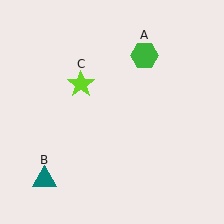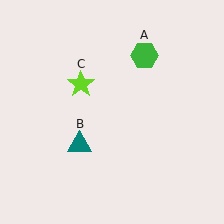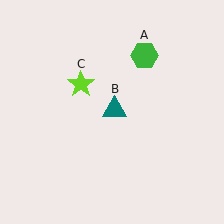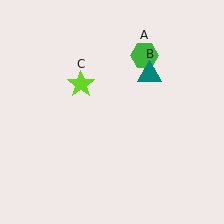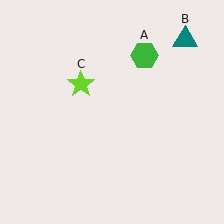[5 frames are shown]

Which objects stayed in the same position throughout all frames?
Green hexagon (object A) and lime star (object C) remained stationary.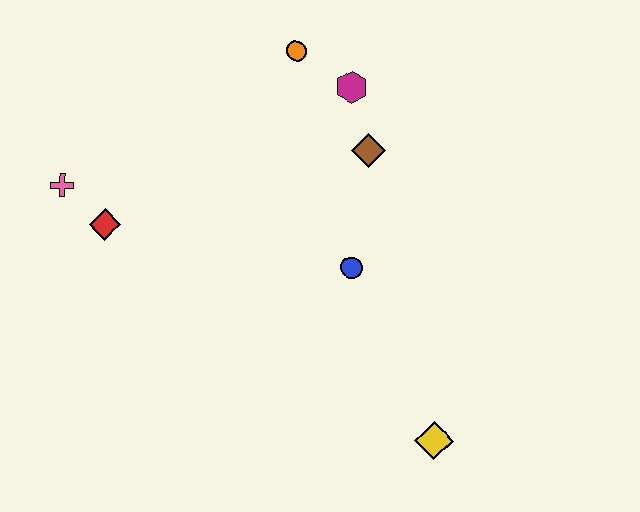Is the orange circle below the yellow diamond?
No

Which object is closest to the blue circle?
The brown diamond is closest to the blue circle.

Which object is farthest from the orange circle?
The yellow diamond is farthest from the orange circle.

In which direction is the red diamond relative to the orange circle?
The red diamond is to the left of the orange circle.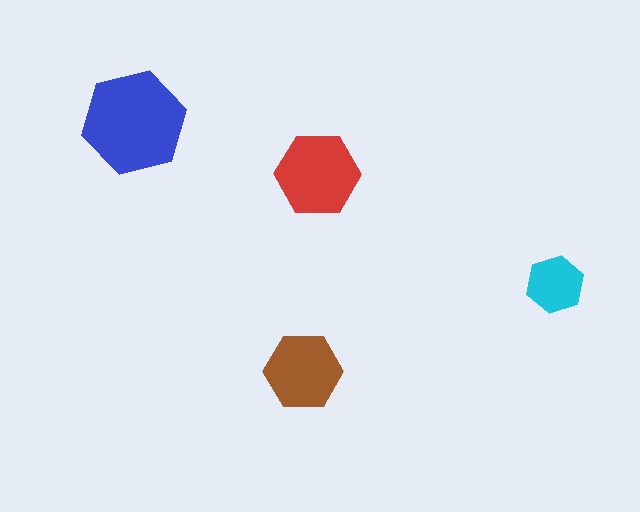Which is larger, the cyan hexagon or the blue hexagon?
The blue one.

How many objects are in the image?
There are 4 objects in the image.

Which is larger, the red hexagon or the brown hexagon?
The red one.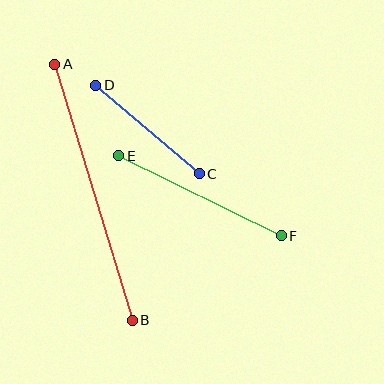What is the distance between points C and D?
The distance is approximately 136 pixels.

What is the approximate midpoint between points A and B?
The midpoint is at approximately (93, 192) pixels.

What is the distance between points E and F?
The distance is approximately 181 pixels.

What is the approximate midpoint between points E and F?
The midpoint is at approximately (200, 196) pixels.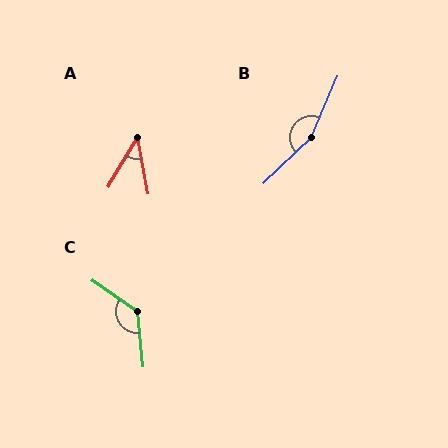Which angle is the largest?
B, at approximately 158 degrees.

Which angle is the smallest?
A, at approximately 42 degrees.